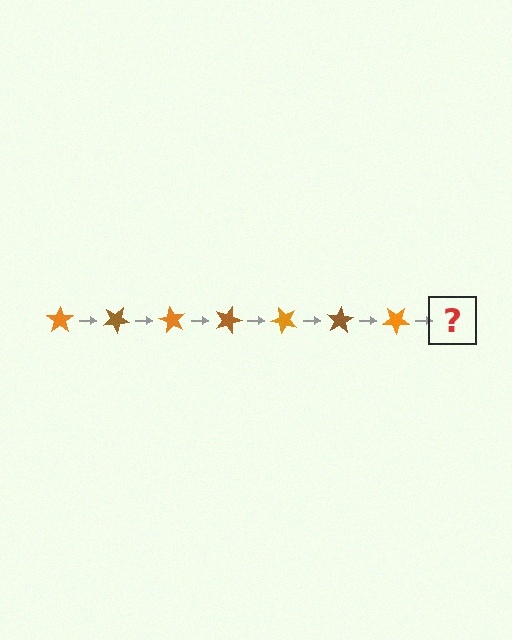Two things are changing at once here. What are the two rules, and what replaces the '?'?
The two rules are that it rotates 30 degrees each step and the color cycles through orange and brown. The '?' should be a brown star, rotated 210 degrees from the start.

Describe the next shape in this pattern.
It should be a brown star, rotated 210 degrees from the start.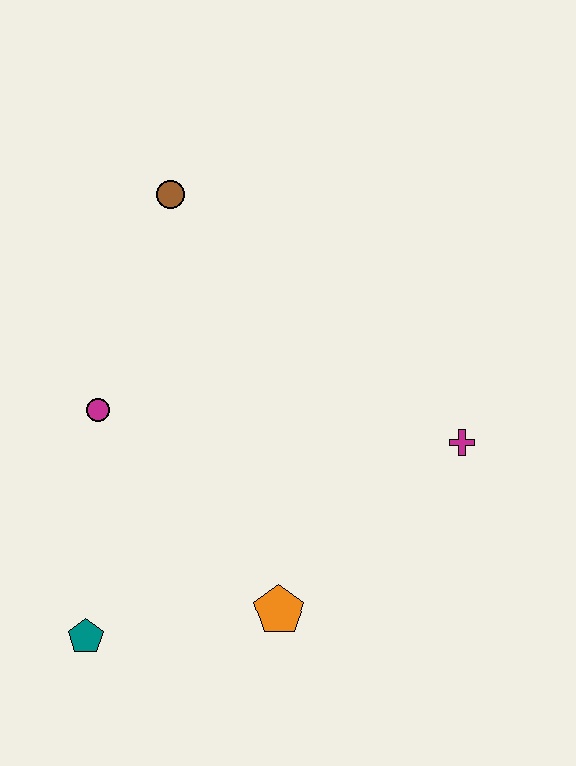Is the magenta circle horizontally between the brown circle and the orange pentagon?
No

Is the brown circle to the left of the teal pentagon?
No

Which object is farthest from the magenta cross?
The teal pentagon is farthest from the magenta cross.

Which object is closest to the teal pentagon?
The orange pentagon is closest to the teal pentagon.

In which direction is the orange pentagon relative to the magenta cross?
The orange pentagon is to the left of the magenta cross.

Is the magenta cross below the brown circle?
Yes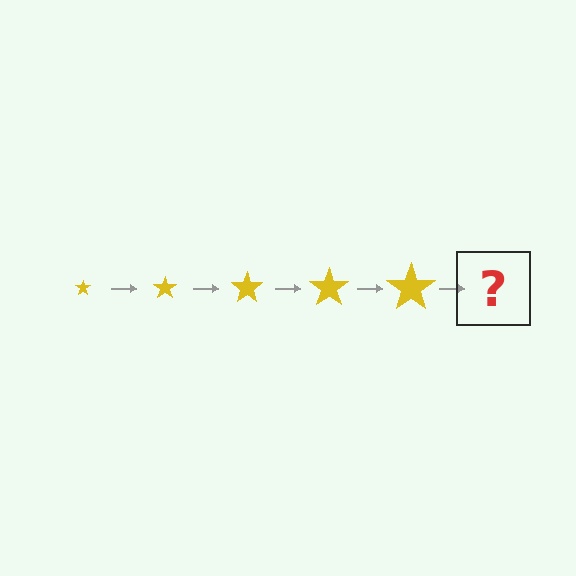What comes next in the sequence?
The next element should be a yellow star, larger than the previous one.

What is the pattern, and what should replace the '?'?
The pattern is that the star gets progressively larger each step. The '?' should be a yellow star, larger than the previous one.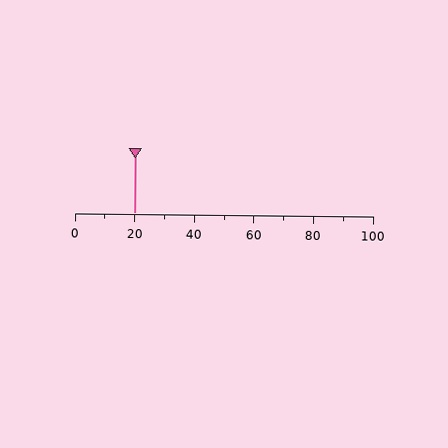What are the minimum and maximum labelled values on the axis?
The axis runs from 0 to 100.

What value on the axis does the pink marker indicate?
The marker indicates approximately 20.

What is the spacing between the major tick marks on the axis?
The major ticks are spaced 20 apart.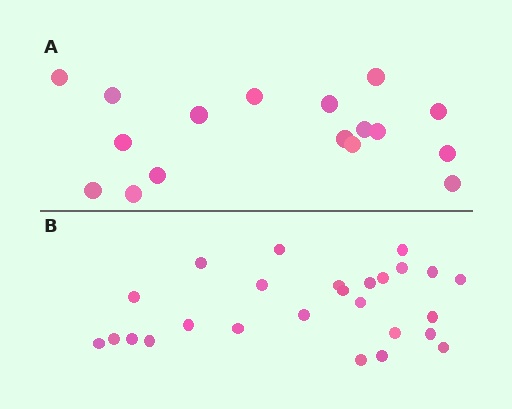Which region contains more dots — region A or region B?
Region B (the bottom region) has more dots.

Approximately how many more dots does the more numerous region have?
Region B has roughly 8 or so more dots than region A.